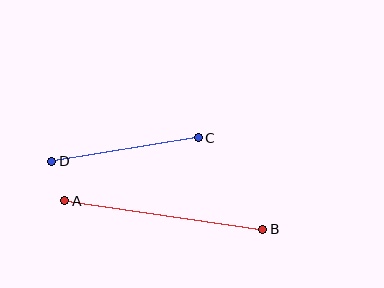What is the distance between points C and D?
The distance is approximately 149 pixels.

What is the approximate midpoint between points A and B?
The midpoint is at approximately (164, 215) pixels.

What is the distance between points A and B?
The distance is approximately 200 pixels.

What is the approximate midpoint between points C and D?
The midpoint is at approximately (125, 150) pixels.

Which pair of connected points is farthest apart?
Points A and B are farthest apart.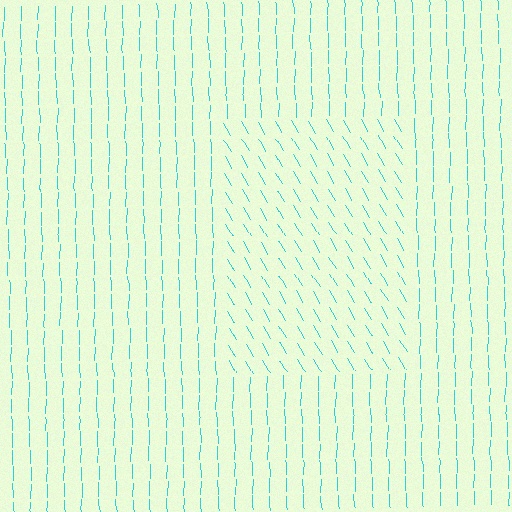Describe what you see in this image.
The image is filled with small cyan line segments. A rectangle region in the image has lines oriented differently from the surrounding lines, creating a visible texture boundary.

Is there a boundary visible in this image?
Yes, there is a texture boundary formed by a change in line orientation.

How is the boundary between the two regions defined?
The boundary is defined purely by a change in line orientation (approximately 31 degrees difference). All lines are the same color and thickness.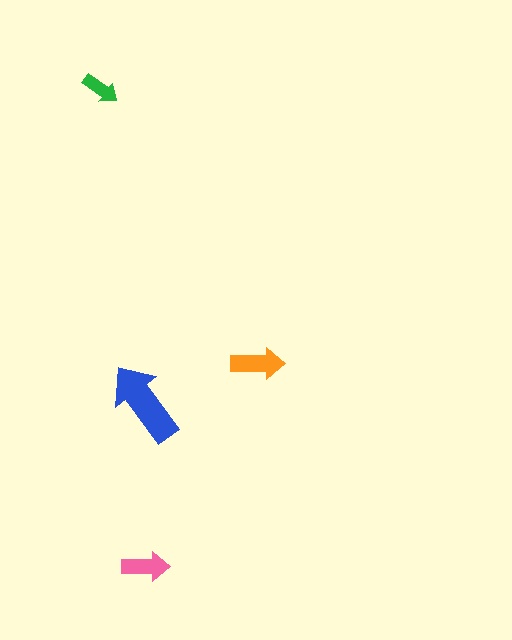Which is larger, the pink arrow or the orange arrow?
The orange one.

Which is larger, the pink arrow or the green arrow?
The pink one.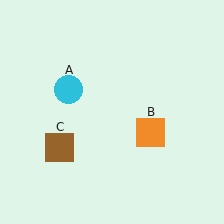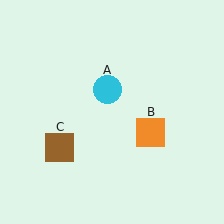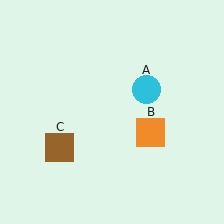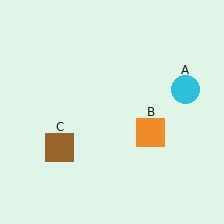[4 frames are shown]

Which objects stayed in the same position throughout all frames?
Orange square (object B) and brown square (object C) remained stationary.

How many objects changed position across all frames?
1 object changed position: cyan circle (object A).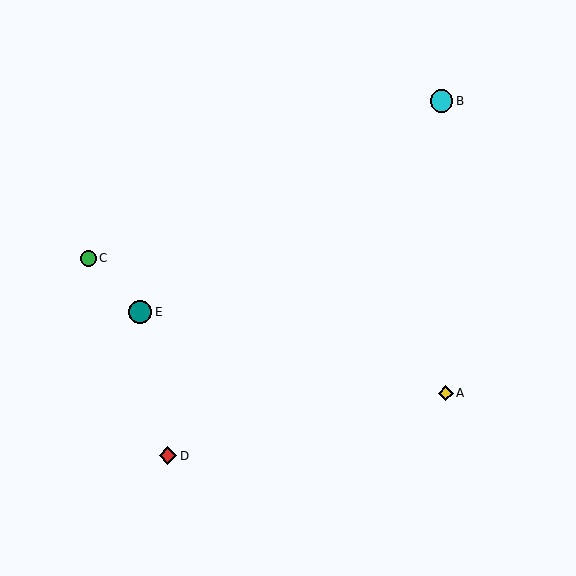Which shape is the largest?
The teal circle (labeled E) is the largest.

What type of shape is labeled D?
Shape D is a red diamond.